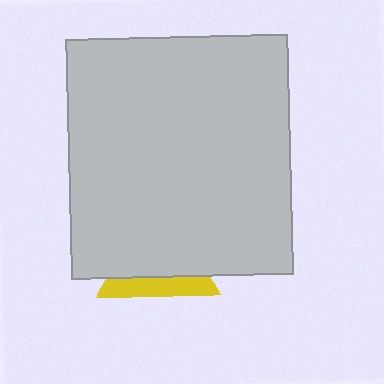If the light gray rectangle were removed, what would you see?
You would see the complete yellow triangle.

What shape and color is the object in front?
The object in front is a light gray rectangle.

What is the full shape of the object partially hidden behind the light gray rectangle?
The partially hidden object is a yellow triangle.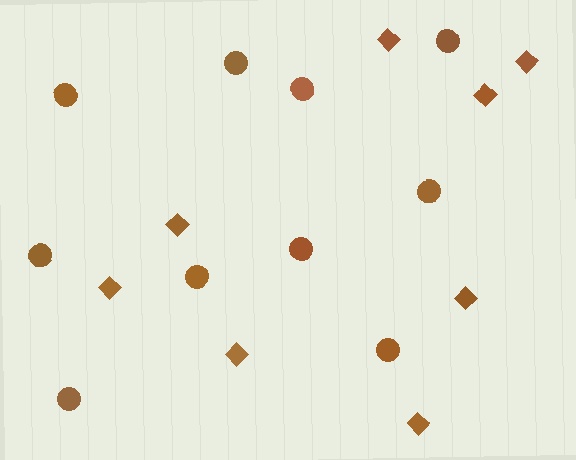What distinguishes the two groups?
There are 2 groups: one group of circles (10) and one group of diamonds (8).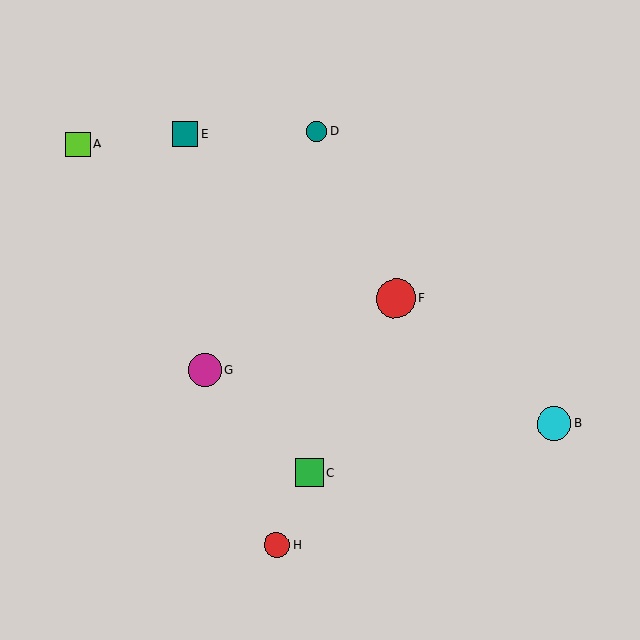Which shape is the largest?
The red circle (labeled F) is the largest.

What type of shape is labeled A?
Shape A is a lime square.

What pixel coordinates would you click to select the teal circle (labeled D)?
Click at (317, 131) to select the teal circle D.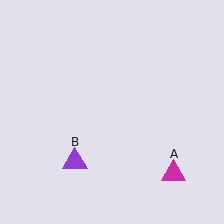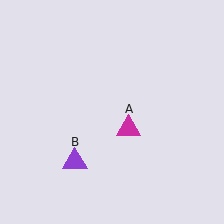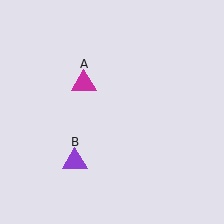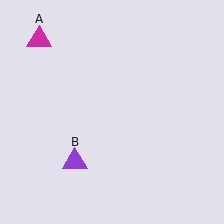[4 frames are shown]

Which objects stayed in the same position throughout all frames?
Purple triangle (object B) remained stationary.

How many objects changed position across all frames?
1 object changed position: magenta triangle (object A).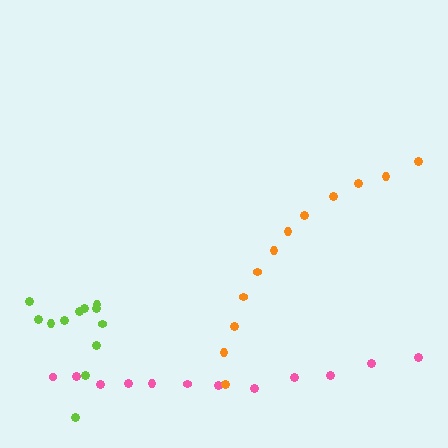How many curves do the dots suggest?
There are 3 distinct paths.